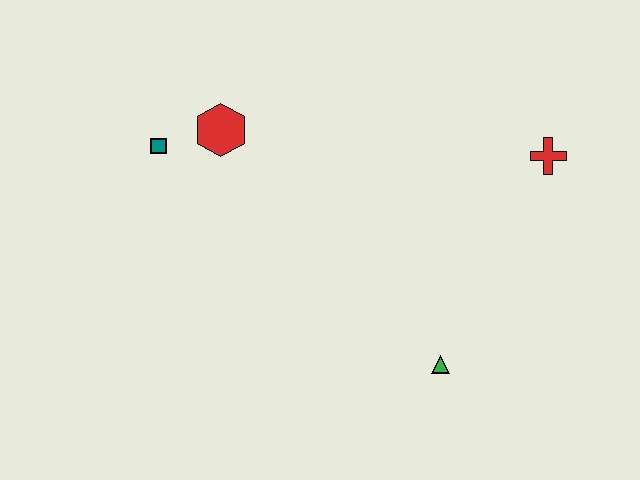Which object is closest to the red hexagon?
The teal square is closest to the red hexagon.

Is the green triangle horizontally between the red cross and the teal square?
Yes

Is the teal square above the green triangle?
Yes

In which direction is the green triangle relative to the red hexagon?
The green triangle is below the red hexagon.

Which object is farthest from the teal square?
The red cross is farthest from the teal square.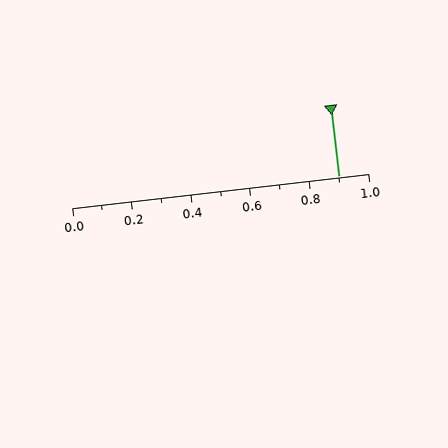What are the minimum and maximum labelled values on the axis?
The axis runs from 0.0 to 1.0.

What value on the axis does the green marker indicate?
The marker indicates approximately 0.9.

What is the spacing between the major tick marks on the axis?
The major ticks are spaced 0.2 apart.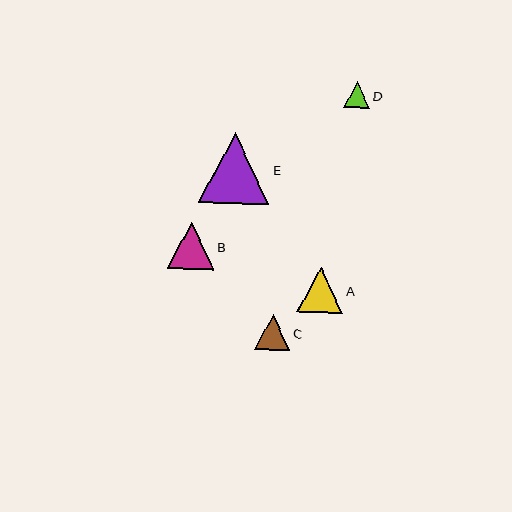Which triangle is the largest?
Triangle E is the largest with a size of approximately 70 pixels.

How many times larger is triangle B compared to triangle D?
Triangle B is approximately 1.8 times the size of triangle D.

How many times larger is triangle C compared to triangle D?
Triangle C is approximately 1.4 times the size of triangle D.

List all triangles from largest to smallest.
From largest to smallest: E, B, A, C, D.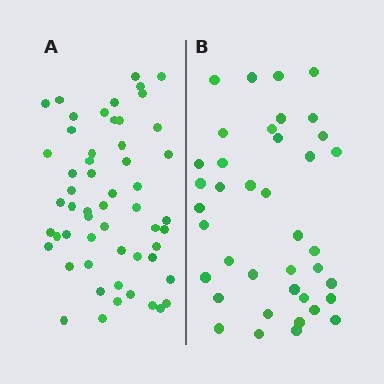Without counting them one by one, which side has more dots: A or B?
Region A (the left region) has more dots.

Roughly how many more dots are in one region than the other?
Region A has approximately 15 more dots than region B.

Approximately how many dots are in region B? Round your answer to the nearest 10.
About 40 dots. (The exact count is 39, which rounds to 40.)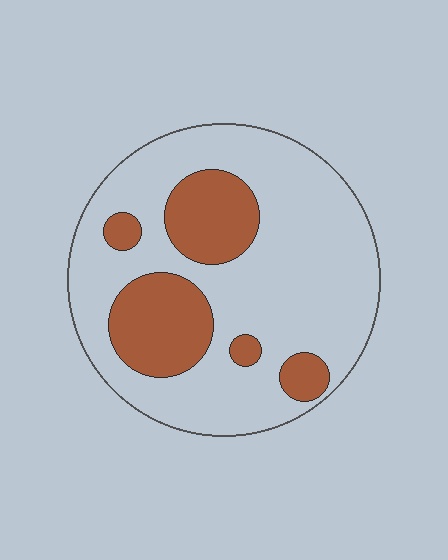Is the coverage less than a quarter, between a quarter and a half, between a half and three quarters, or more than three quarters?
Between a quarter and a half.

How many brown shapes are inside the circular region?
5.